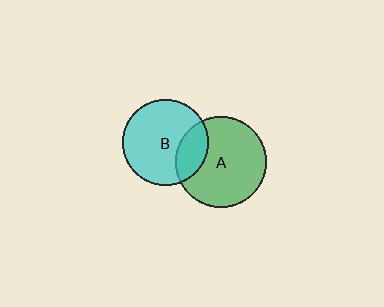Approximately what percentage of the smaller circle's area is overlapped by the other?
Approximately 25%.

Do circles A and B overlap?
Yes.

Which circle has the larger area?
Circle A (green).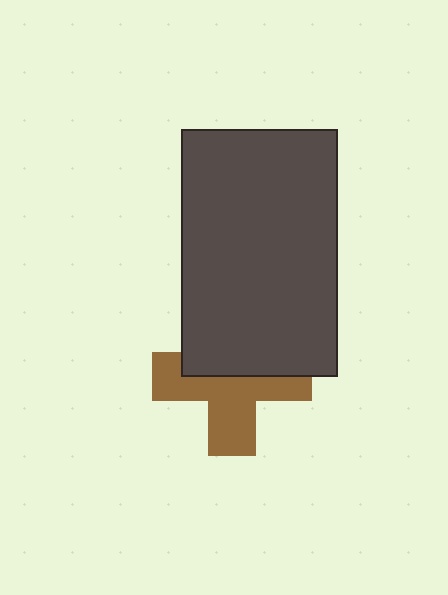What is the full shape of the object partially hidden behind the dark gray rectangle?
The partially hidden object is a brown cross.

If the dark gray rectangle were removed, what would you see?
You would see the complete brown cross.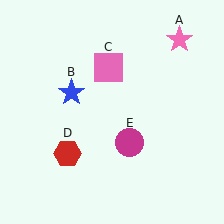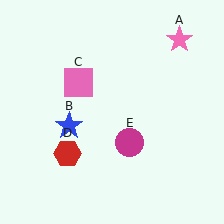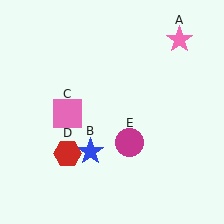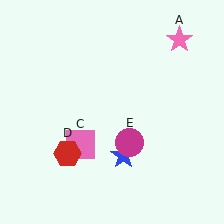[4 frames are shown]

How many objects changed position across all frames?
2 objects changed position: blue star (object B), pink square (object C).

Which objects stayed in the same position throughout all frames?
Pink star (object A) and red hexagon (object D) and magenta circle (object E) remained stationary.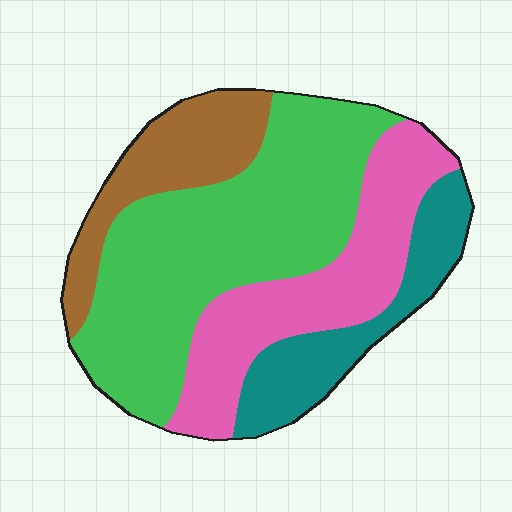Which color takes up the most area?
Green, at roughly 45%.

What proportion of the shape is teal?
Teal takes up about one sixth (1/6) of the shape.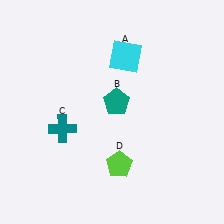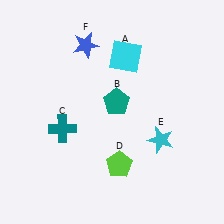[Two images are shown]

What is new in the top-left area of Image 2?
A blue star (F) was added in the top-left area of Image 2.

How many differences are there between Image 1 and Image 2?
There are 2 differences between the two images.